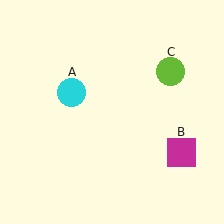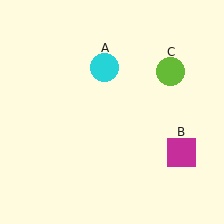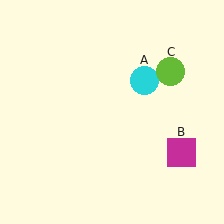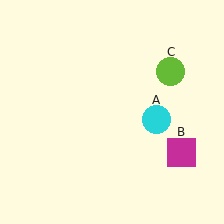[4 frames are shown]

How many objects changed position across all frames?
1 object changed position: cyan circle (object A).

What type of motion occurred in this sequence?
The cyan circle (object A) rotated clockwise around the center of the scene.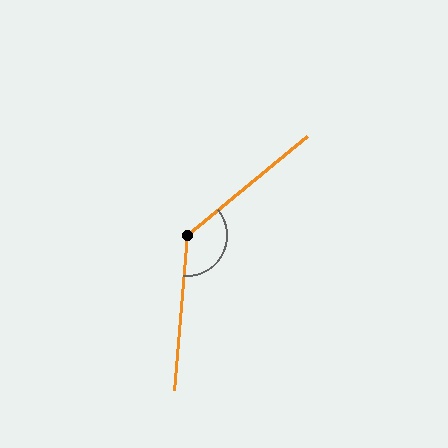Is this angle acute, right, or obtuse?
It is obtuse.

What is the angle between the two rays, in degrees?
Approximately 134 degrees.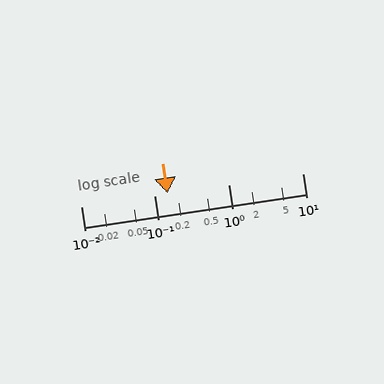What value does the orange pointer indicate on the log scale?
The pointer indicates approximately 0.15.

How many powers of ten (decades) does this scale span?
The scale spans 3 decades, from 0.01 to 10.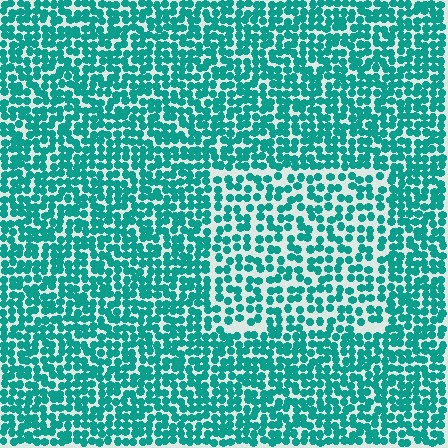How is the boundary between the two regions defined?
The boundary is defined by a change in element density (approximately 1.6x ratio). All elements are the same color, size, and shape.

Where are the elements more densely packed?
The elements are more densely packed outside the rectangle boundary.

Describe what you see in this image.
The image contains small teal elements arranged at two different densities. A rectangle-shaped region is visible where the elements are less densely packed than the surrounding area.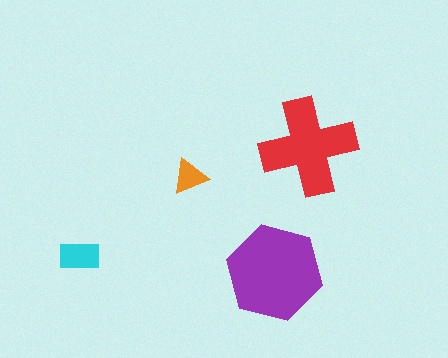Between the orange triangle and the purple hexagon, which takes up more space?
The purple hexagon.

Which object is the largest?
The purple hexagon.